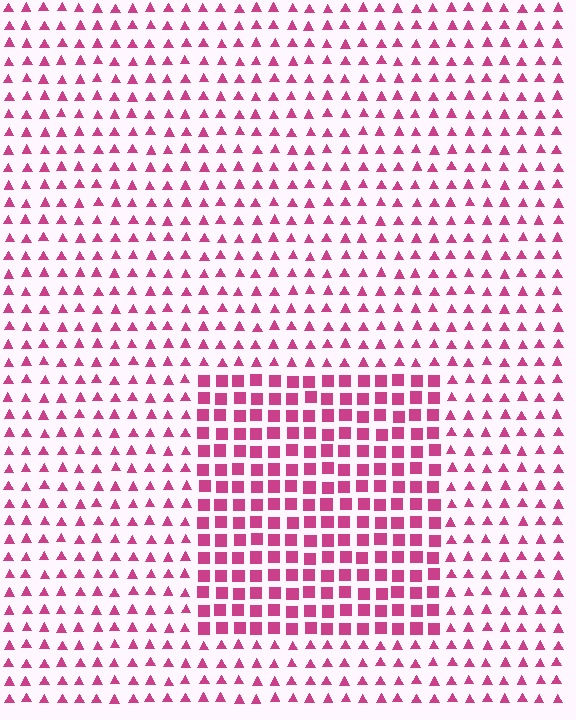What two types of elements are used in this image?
The image uses squares inside the rectangle region and triangles outside it.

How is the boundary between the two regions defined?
The boundary is defined by a change in element shape: squares inside vs. triangles outside. All elements share the same color and spacing.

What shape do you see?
I see a rectangle.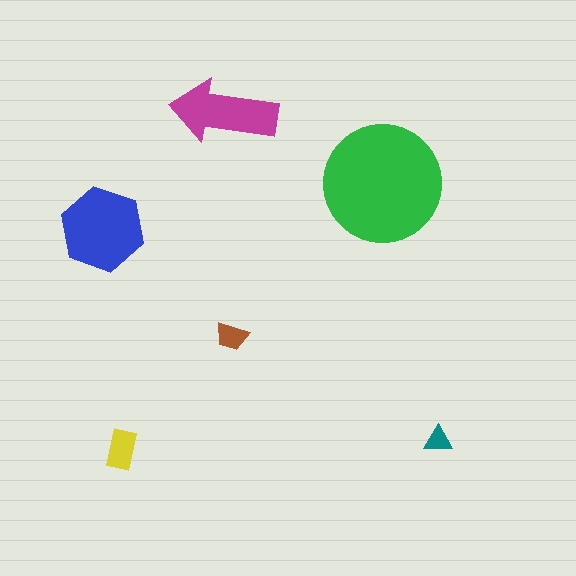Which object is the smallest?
The teal triangle.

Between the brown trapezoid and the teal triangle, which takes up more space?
The brown trapezoid.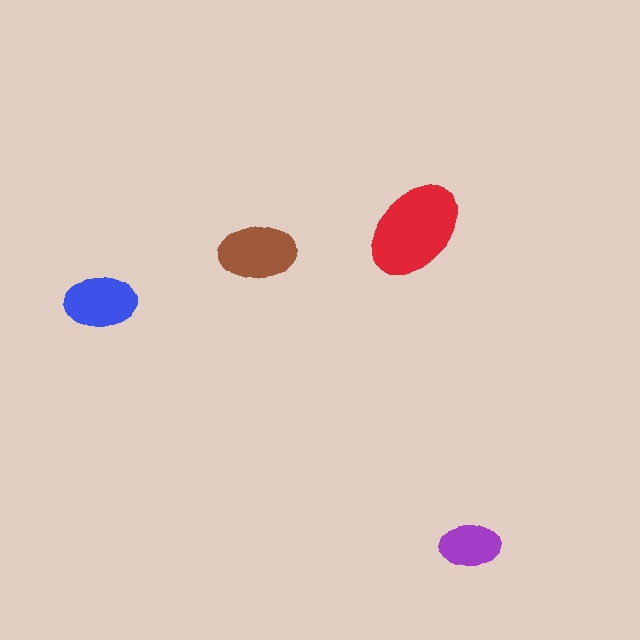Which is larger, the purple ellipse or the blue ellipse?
The blue one.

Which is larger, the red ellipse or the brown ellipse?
The red one.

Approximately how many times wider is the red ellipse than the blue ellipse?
About 1.5 times wider.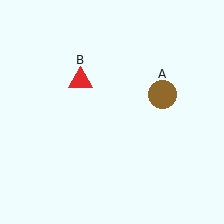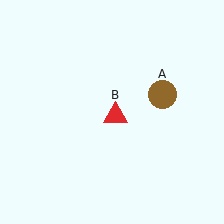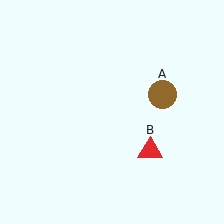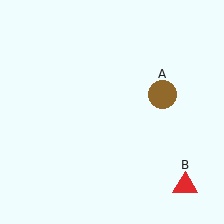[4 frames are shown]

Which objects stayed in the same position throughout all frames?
Brown circle (object A) remained stationary.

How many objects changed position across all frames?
1 object changed position: red triangle (object B).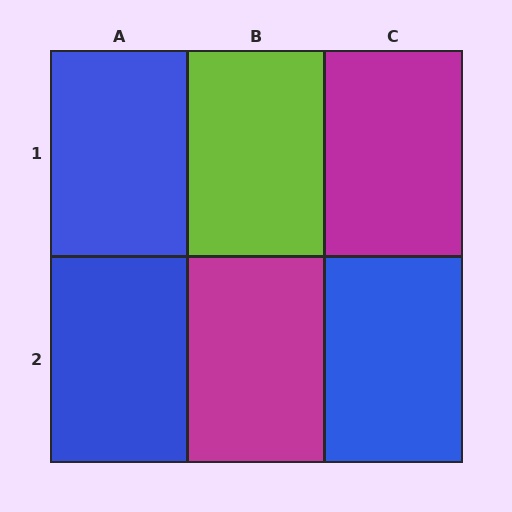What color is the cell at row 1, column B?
Lime.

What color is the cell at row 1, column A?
Blue.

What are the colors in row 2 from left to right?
Blue, magenta, blue.